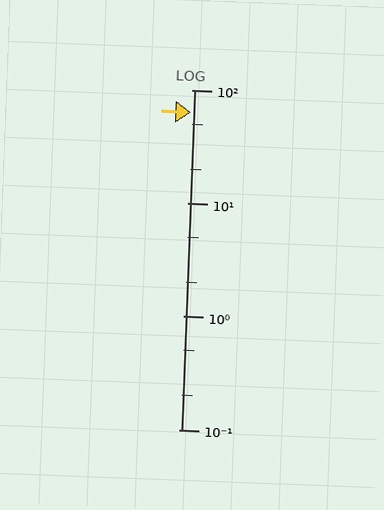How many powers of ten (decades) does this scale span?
The scale spans 3 decades, from 0.1 to 100.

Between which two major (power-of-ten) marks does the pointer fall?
The pointer is between 10 and 100.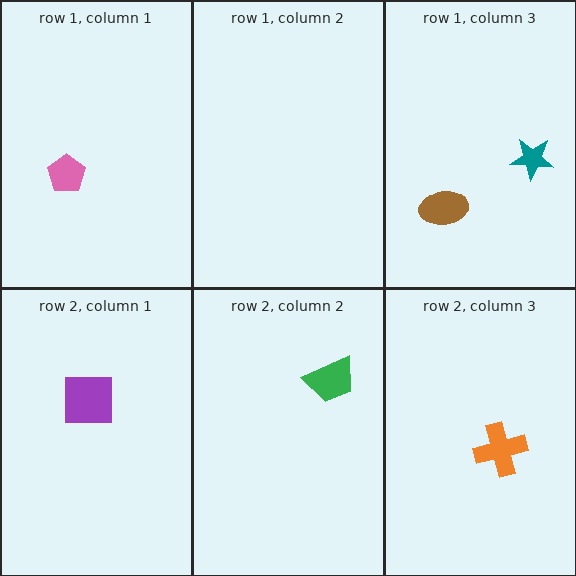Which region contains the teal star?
The row 1, column 3 region.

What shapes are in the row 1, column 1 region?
The pink pentagon.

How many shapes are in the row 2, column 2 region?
1.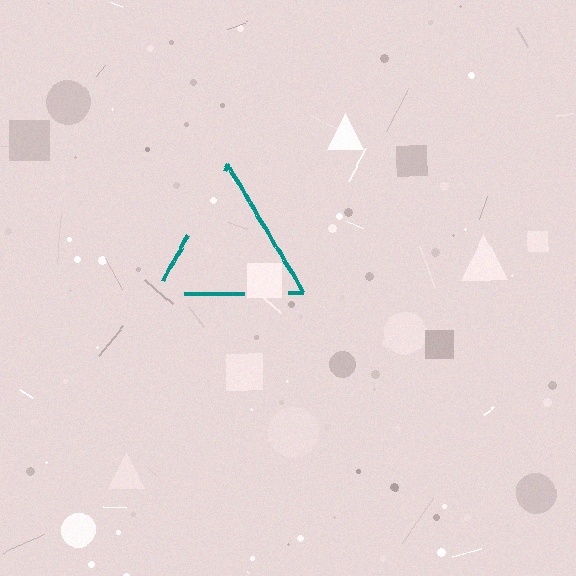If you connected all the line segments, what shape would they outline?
They would outline a triangle.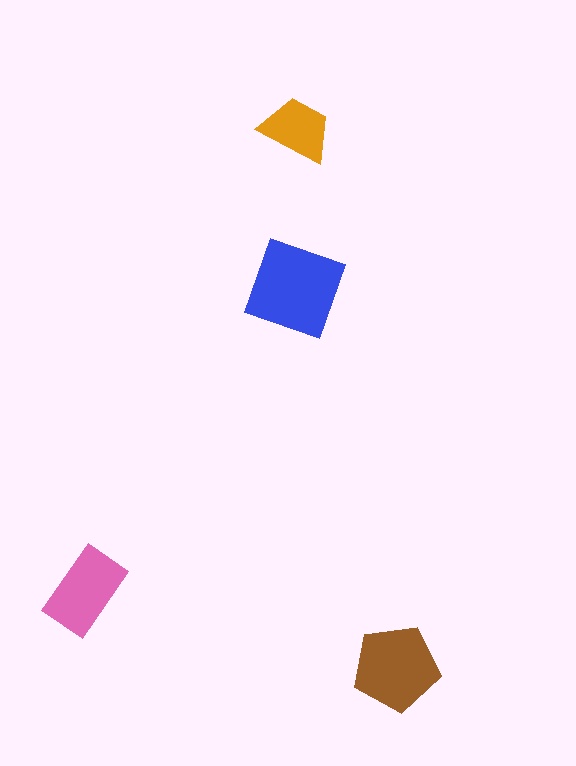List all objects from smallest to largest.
The orange trapezoid, the pink rectangle, the brown pentagon, the blue diamond.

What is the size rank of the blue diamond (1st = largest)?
1st.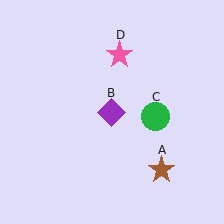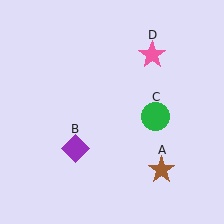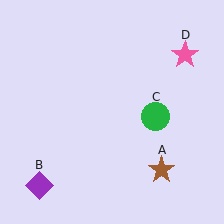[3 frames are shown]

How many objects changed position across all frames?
2 objects changed position: purple diamond (object B), pink star (object D).